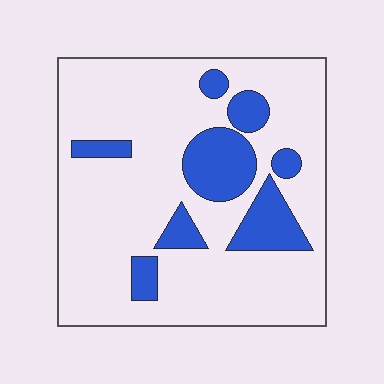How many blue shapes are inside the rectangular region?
8.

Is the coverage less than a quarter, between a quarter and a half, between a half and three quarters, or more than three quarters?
Less than a quarter.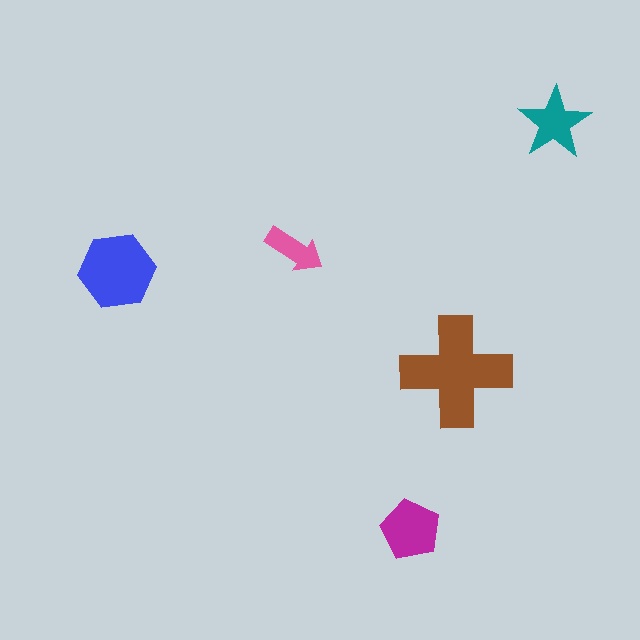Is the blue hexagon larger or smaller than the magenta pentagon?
Larger.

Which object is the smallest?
The pink arrow.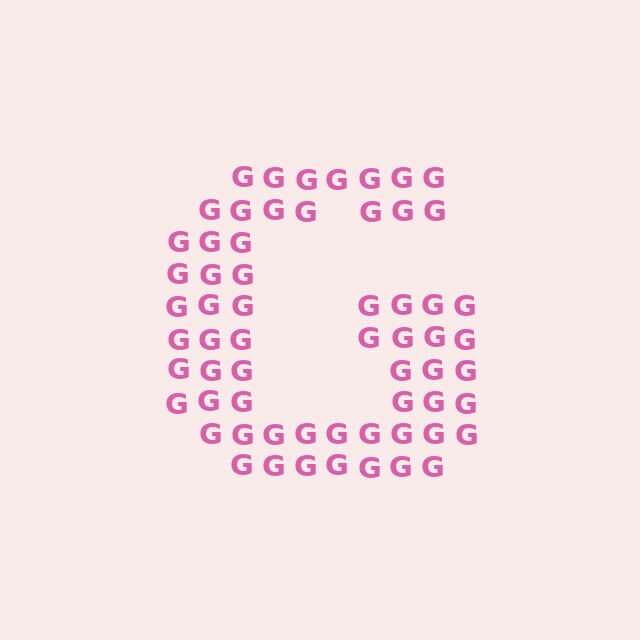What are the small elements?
The small elements are letter G's.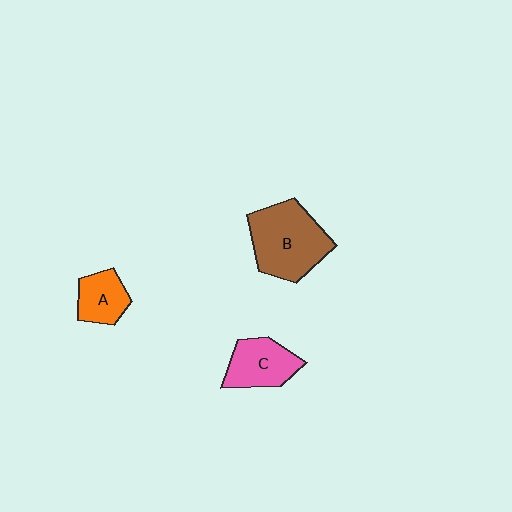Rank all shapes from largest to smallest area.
From largest to smallest: B (brown), C (pink), A (orange).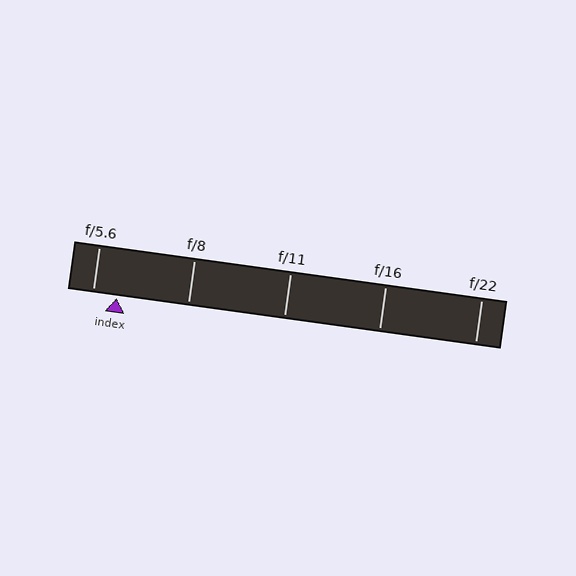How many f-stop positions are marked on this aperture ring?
There are 5 f-stop positions marked.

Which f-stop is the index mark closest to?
The index mark is closest to f/5.6.